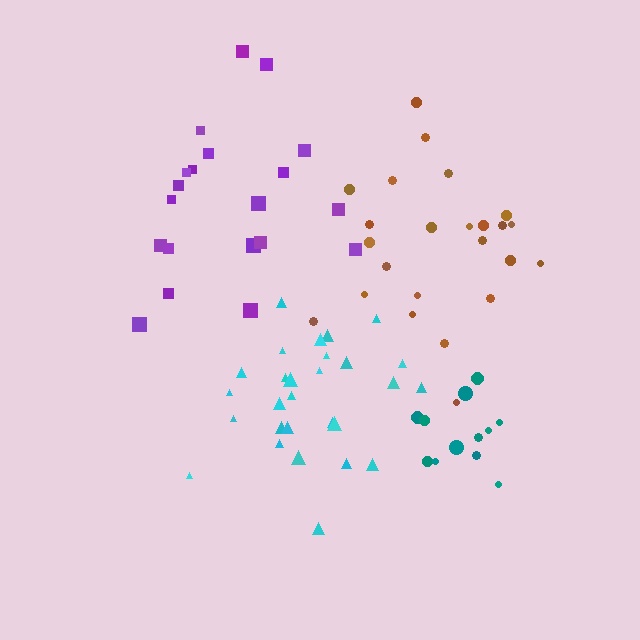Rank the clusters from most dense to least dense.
teal, cyan, purple, brown.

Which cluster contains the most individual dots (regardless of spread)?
Cyan (28).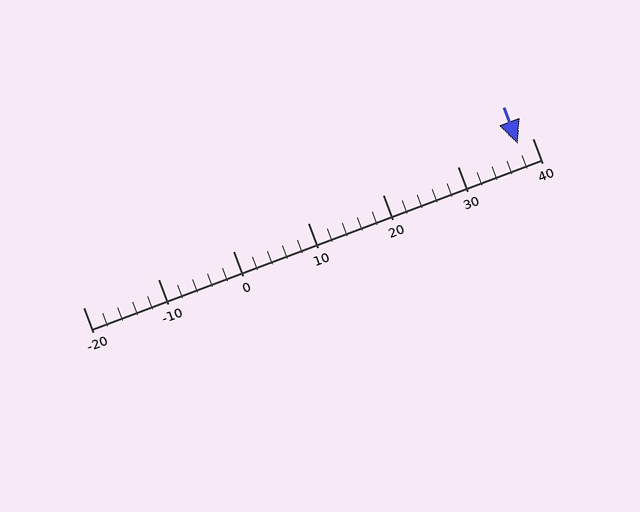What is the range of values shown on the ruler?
The ruler shows values from -20 to 40.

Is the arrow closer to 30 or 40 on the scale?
The arrow is closer to 40.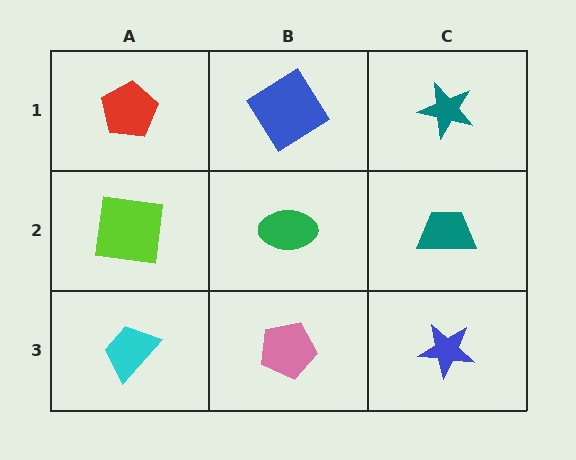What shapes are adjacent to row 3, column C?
A teal trapezoid (row 2, column C), a pink pentagon (row 3, column B).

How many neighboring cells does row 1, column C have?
2.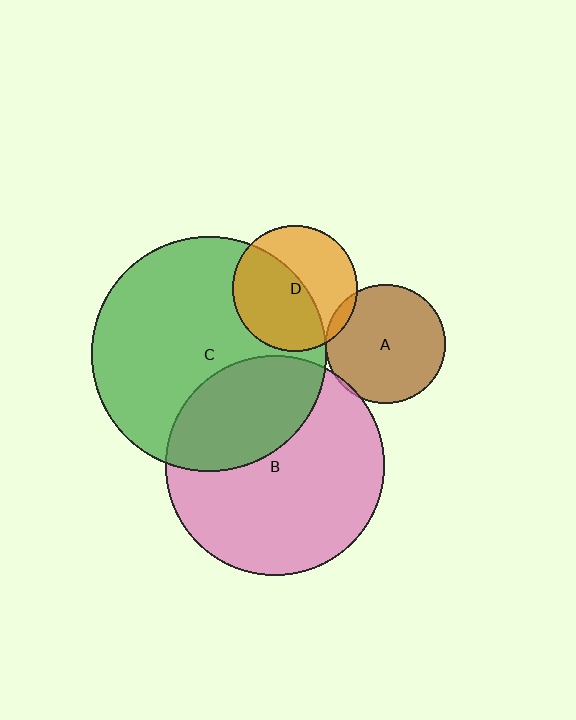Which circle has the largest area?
Circle C (green).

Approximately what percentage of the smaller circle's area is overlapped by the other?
Approximately 55%.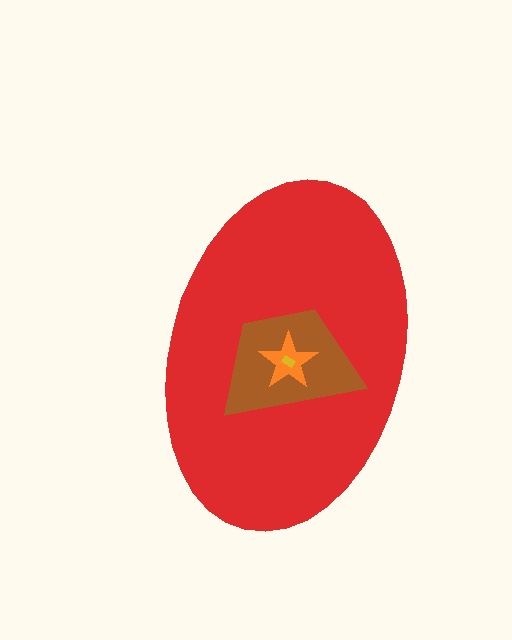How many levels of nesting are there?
4.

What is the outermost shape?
The red ellipse.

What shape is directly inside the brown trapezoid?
The orange star.